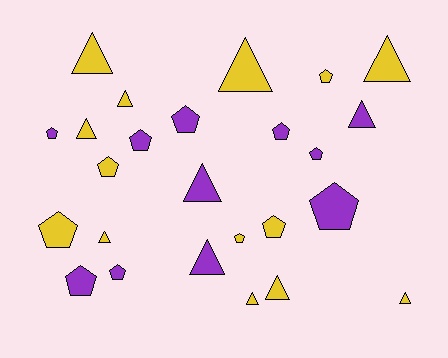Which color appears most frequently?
Yellow, with 14 objects.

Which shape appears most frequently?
Pentagon, with 13 objects.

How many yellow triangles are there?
There are 9 yellow triangles.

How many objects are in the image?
There are 25 objects.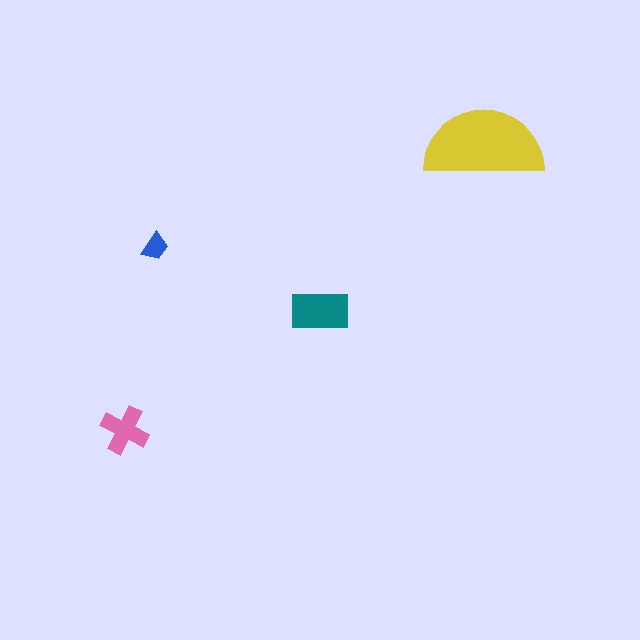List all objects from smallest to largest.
The blue trapezoid, the pink cross, the teal rectangle, the yellow semicircle.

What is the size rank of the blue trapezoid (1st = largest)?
4th.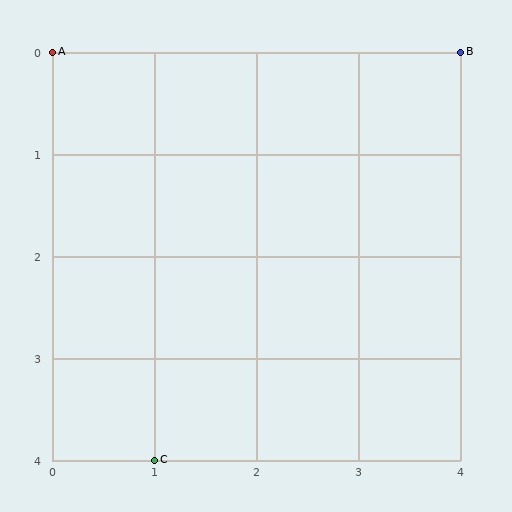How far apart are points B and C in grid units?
Points B and C are 3 columns and 4 rows apart (about 5.0 grid units diagonally).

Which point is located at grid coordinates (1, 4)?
Point C is at (1, 4).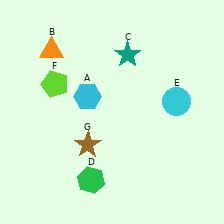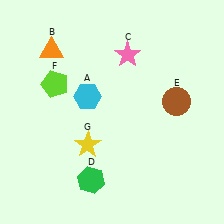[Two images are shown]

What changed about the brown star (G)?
In Image 1, G is brown. In Image 2, it changed to yellow.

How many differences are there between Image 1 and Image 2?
There are 3 differences between the two images.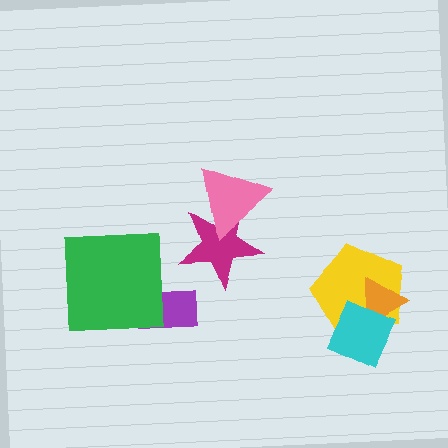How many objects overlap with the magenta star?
1 object overlaps with the magenta star.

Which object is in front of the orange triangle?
The cyan diamond is in front of the orange triangle.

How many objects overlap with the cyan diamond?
2 objects overlap with the cyan diamond.